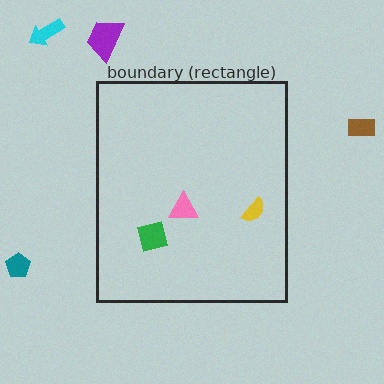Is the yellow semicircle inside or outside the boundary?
Inside.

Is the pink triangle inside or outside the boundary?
Inside.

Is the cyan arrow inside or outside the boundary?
Outside.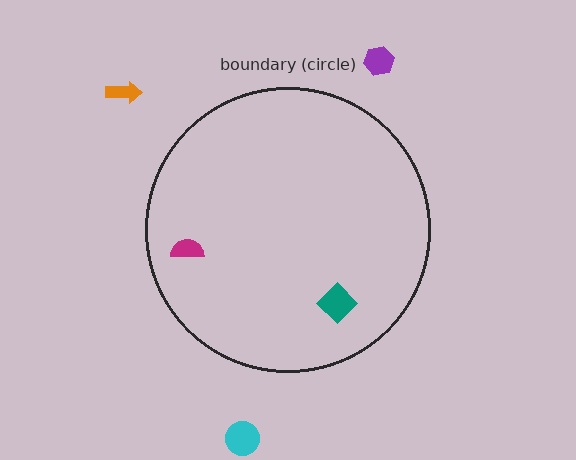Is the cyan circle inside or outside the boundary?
Outside.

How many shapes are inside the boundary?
2 inside, 3 outside.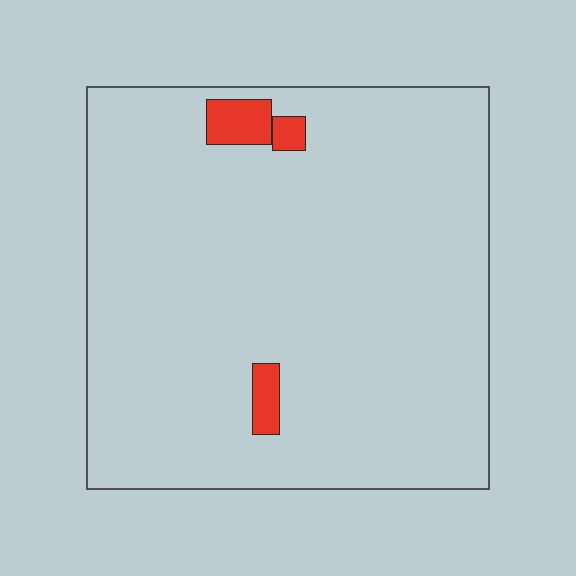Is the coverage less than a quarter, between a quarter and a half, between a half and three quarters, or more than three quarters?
Less than a quarter.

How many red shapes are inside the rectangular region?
3.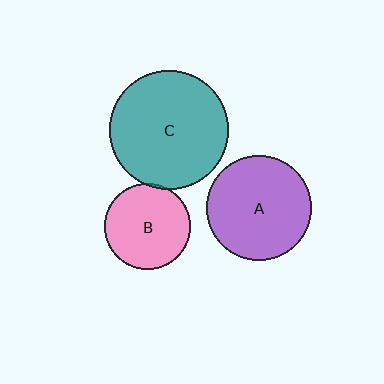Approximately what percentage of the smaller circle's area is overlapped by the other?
Approximately 5%.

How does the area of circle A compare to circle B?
Approximately 1.5 times.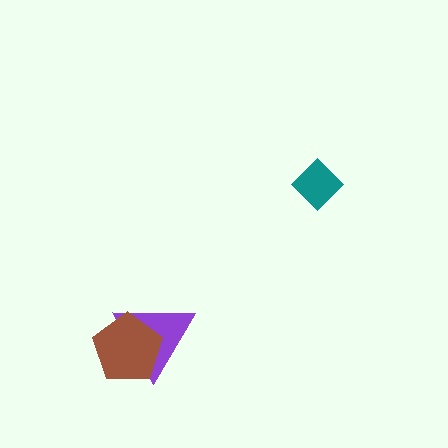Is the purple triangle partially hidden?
Yes, it is partially covered by another shape.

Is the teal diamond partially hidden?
No, no other shape covers it.